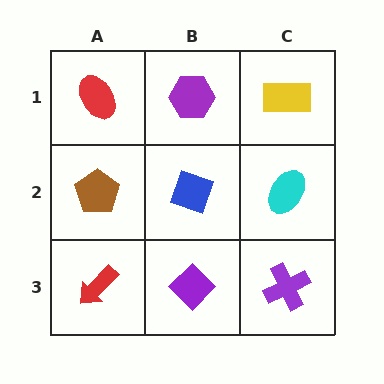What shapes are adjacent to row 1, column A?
A brown pentagon (row 2, column A), a purple hexagon (row 1, column B).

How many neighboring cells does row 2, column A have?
3.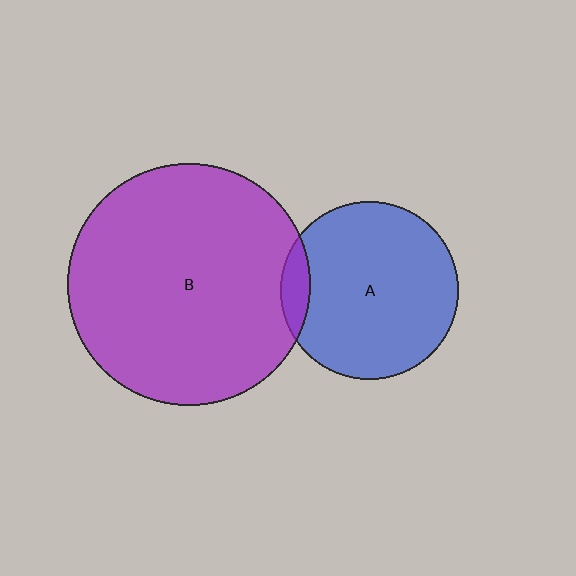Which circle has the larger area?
Circle B (purple).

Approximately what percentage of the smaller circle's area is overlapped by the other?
Approximately 10%.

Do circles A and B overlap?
Yes.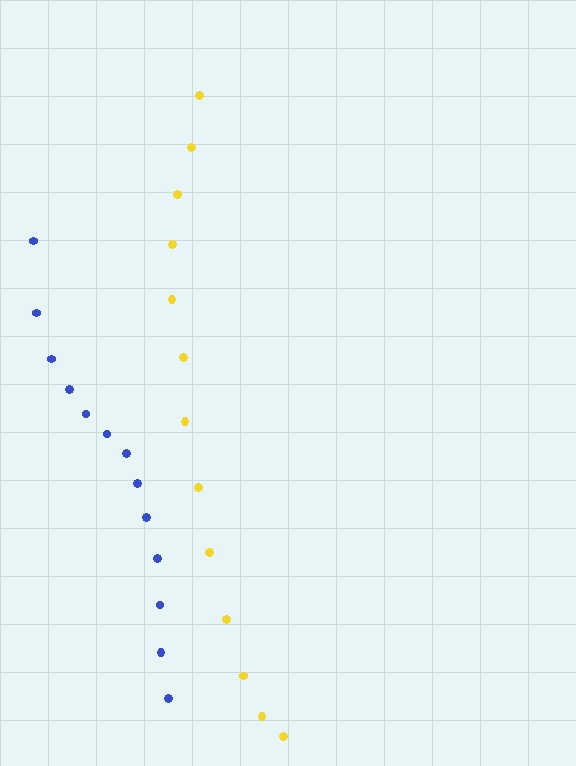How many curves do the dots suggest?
There are 2 distinct paths.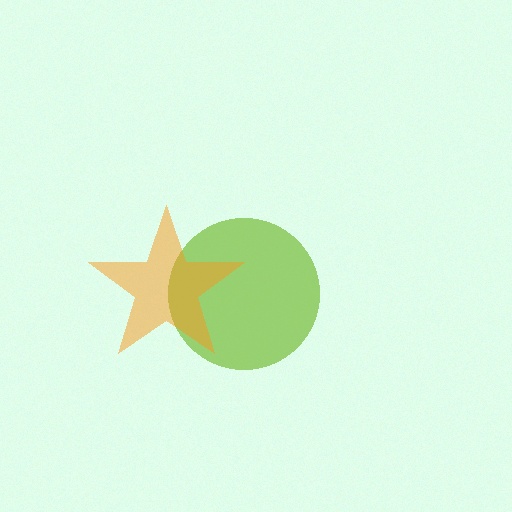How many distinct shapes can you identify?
There are 2 distinct shapes: a lime circle, an orange star.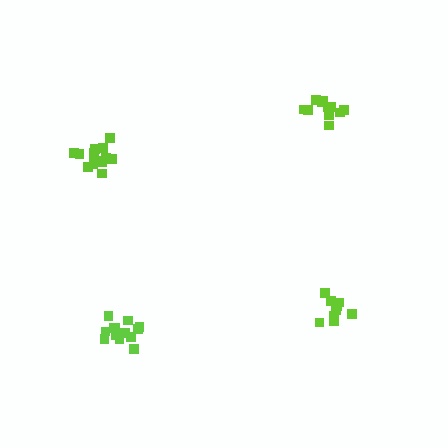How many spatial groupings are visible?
There are 4 spatial groupings.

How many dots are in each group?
Group 1: 10 dots, Group 2: 11 dots, Group 3: 14 dots, Group 4: 13 dots (48 total).